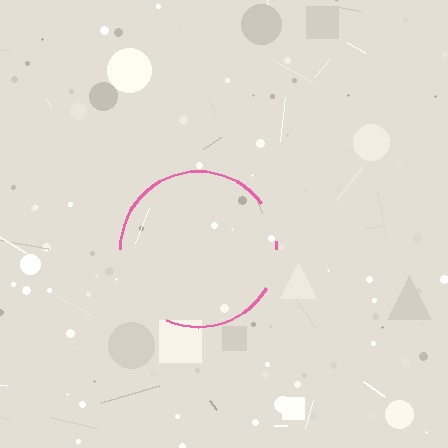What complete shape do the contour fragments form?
The contour fragments form a circle.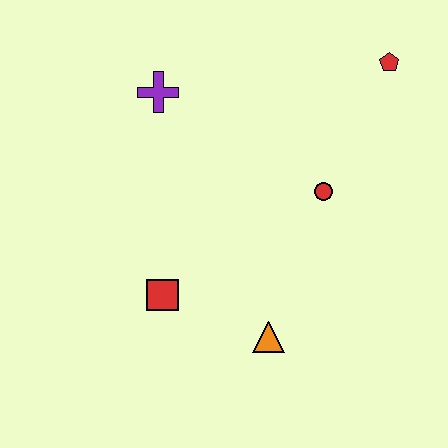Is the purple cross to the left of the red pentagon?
Yes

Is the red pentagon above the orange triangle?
Yes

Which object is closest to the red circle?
The red pentagon is closest to the red circle.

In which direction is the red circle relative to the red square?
The red circle is to the right of the red square.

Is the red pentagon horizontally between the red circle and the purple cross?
No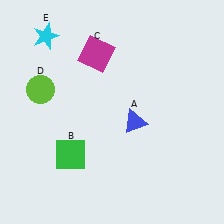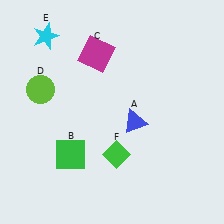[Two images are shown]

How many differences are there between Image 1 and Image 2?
There is 1 difference between the two images.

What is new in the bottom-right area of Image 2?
A green diamond (F) was added in the bottom-right area of Image 2.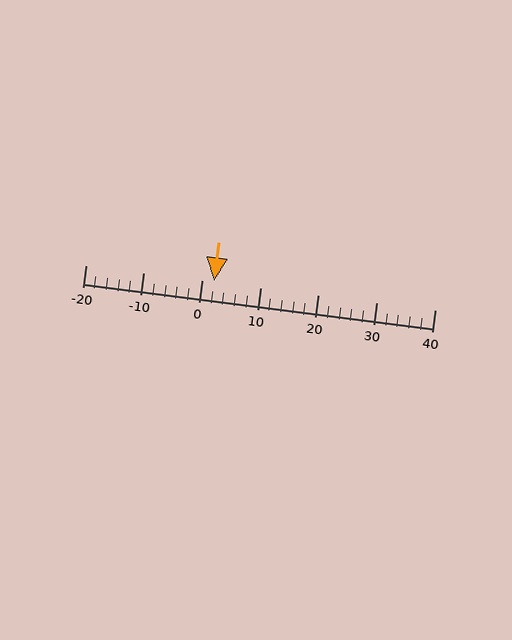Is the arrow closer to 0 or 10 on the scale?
The arrow is closer to 0.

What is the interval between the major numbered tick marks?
The major tick marks are spaced 10 units apart.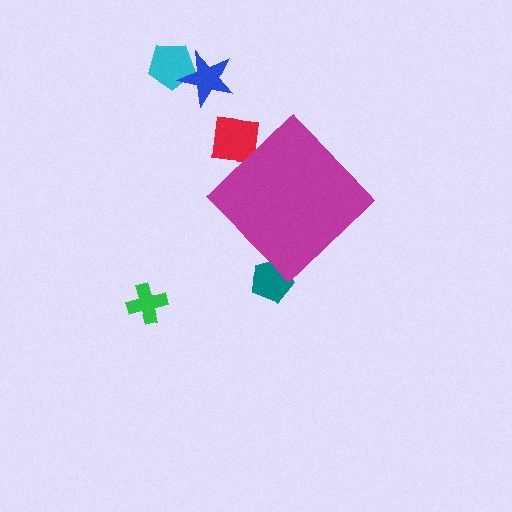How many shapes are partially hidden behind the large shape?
2 shapes are partially hidden.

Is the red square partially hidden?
Yes, the red square is partially hidden behind the magenta diamond.